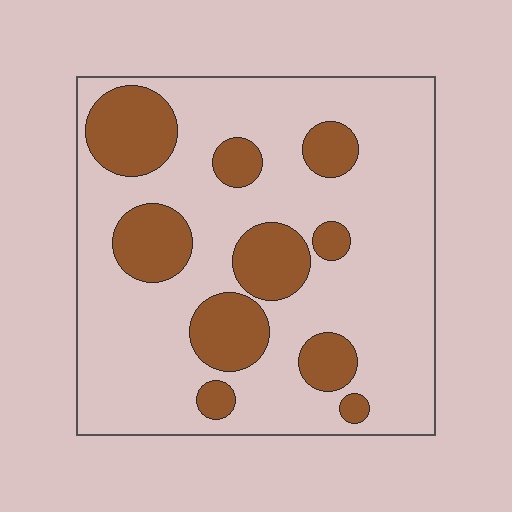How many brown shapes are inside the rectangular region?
10.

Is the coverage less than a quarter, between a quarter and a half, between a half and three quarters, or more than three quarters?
Less than a quarter.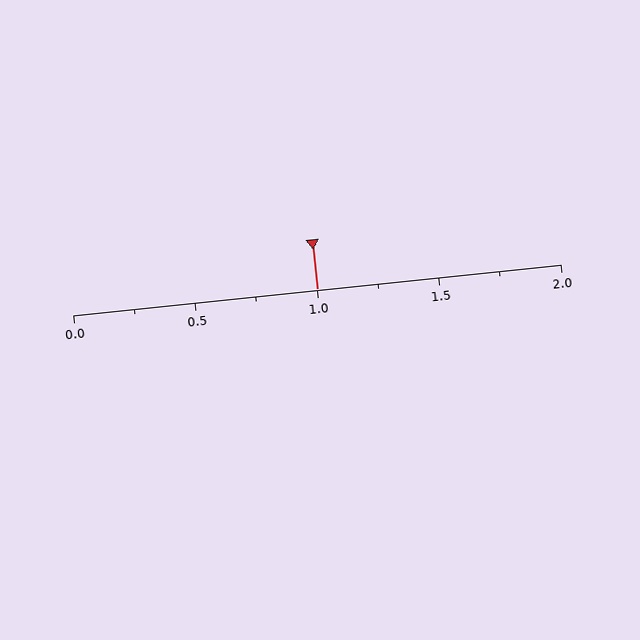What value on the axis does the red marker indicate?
The marker indicates approximately 1.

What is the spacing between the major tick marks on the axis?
The major ticks are spaced 0.5 apart.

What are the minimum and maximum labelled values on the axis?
The axis runs from 0.0 to 2.0.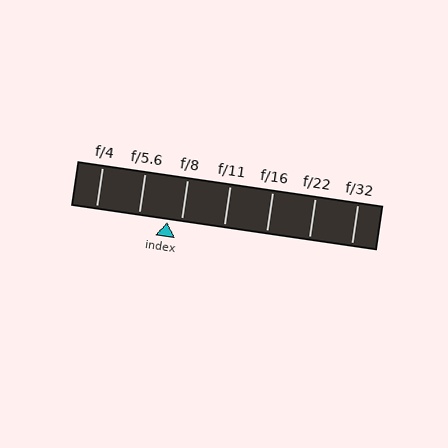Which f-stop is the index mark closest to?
The index mark is closest to f/8.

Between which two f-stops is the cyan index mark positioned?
The index mark is between f/5.6 and f/8.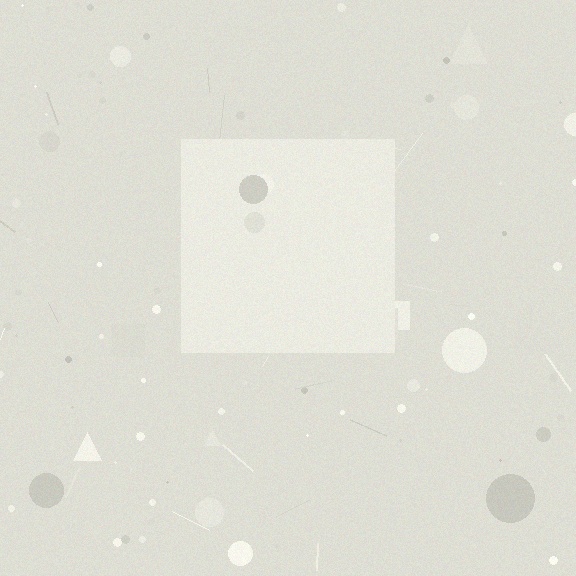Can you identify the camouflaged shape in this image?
The camouflaged shape is a square.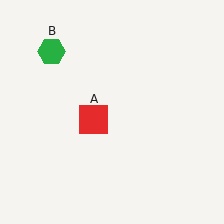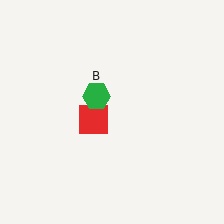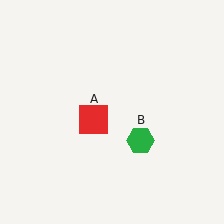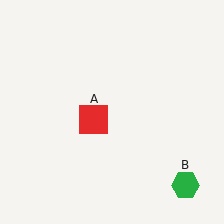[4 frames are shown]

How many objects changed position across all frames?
1 object changed position: green hexagon (object B).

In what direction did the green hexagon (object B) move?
The green hexagon (object B) moved down and to the right.